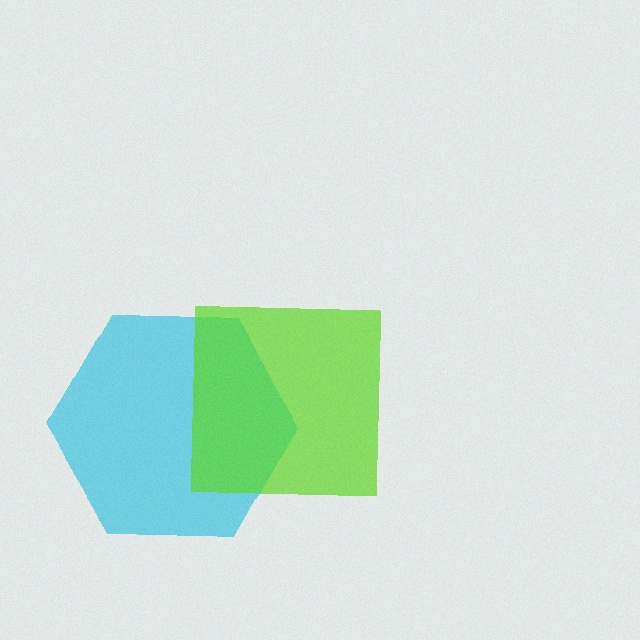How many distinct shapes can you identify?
There are 2 distinct shapes: a cyan hexagon, a lime square.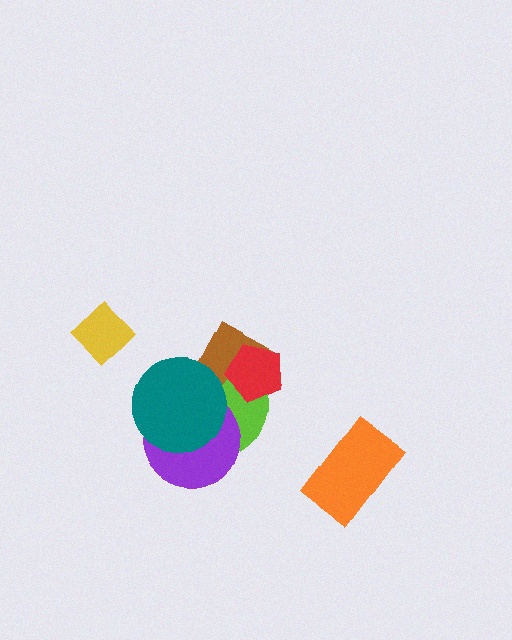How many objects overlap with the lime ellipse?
4 objects overlap with the lime ellipse.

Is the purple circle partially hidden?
Yes, it is partially covered by another shape.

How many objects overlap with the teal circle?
3 objects overlap with the teal circle.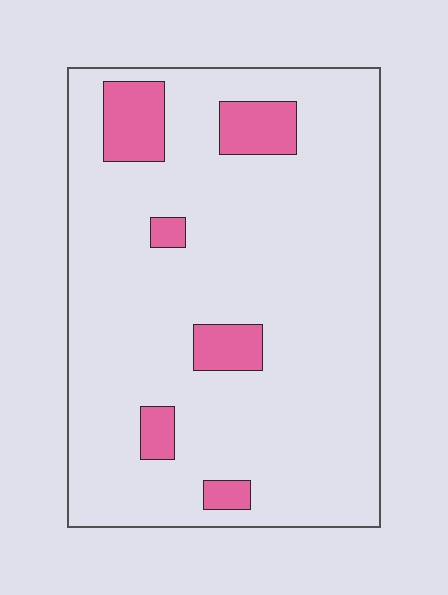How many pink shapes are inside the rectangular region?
6.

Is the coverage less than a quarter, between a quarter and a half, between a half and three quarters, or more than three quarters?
Less than a quarter.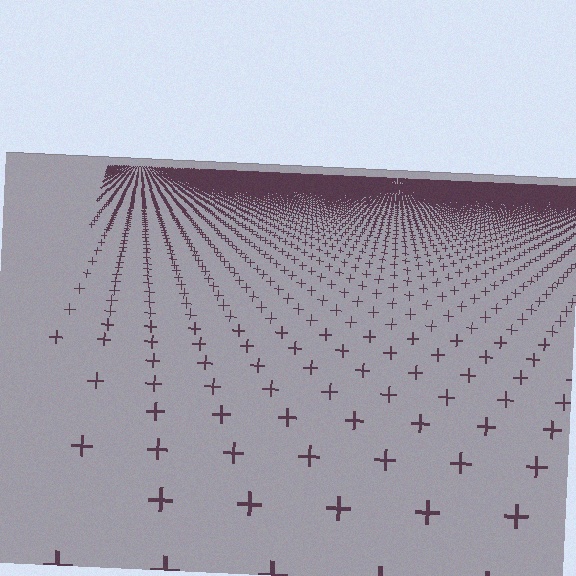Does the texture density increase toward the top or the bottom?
Density increases toward the top.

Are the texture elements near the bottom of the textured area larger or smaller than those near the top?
Larger. Near the bottom, elements are closer to the viewer and appear at a bigger on-screen size.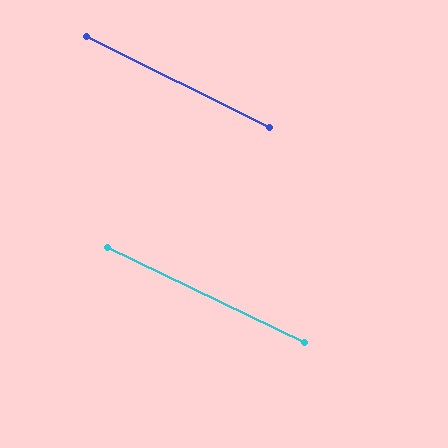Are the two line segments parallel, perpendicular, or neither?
Parallel — their directions differ by only 0.5°.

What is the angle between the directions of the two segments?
Approximately 1 degree.